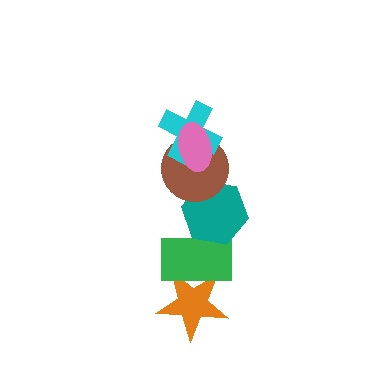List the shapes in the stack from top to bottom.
From top to bottom: the pink ellipse, the cyan cross, the brown circle, the teal hexagon, the green rectangle, the orange star.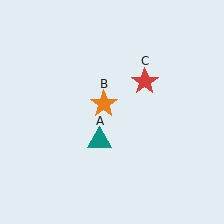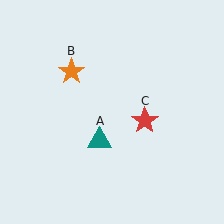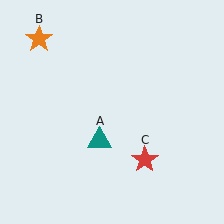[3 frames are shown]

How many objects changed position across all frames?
2 objects changed position: orange star (object B), red star (object C).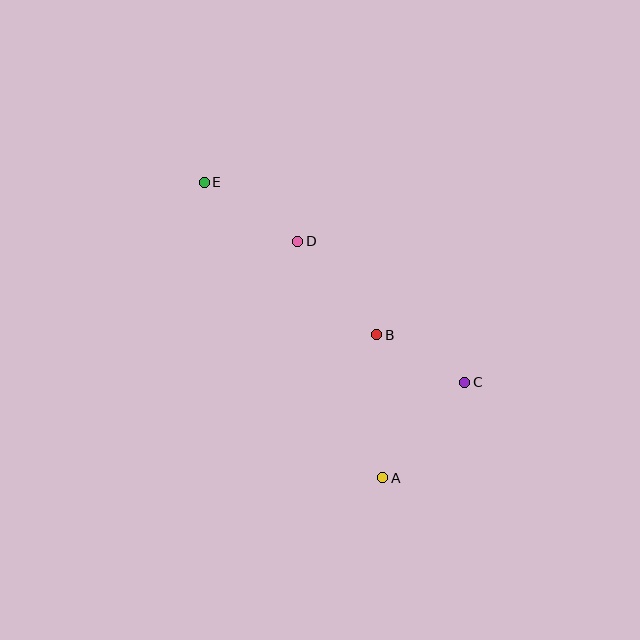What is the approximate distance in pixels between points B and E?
The distance between B and E is approximately 230 pixels.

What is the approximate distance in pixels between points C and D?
The distance between C and D is approximately 218 pixels.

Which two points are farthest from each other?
Points A and E are farthest from each other.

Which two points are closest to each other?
Points B and C are closest to each other.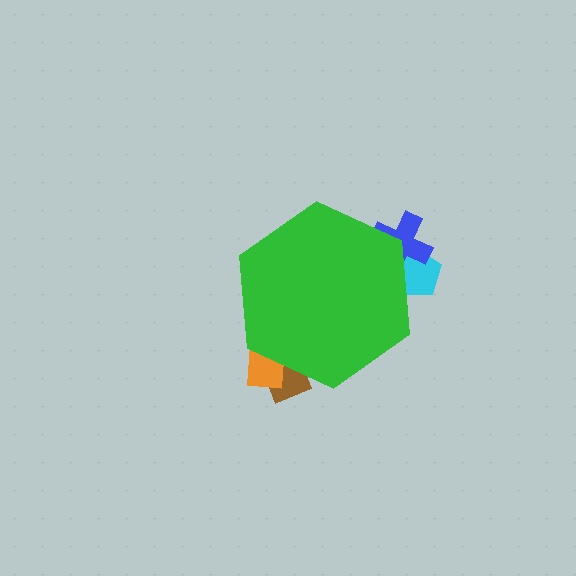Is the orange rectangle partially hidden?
Yes, the orange rectangle is partially hidden behind the green hexagon.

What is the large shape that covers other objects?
A green hexagon.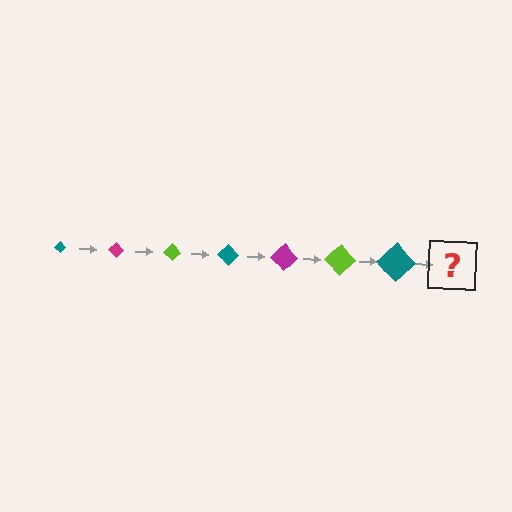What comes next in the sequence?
The next element should be a magenta diamond, larger than the previous one.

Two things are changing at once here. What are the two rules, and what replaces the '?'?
The two rules are that the diamond grows larger each step and the color cycles through teal, magenta, and lime. The '?' should be a magenta diamond, larger than the previous one.